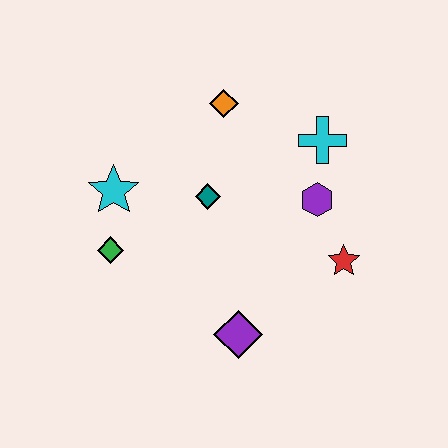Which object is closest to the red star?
The purple hexagon is closest to the red star.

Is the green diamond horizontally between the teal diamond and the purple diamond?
No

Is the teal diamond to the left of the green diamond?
No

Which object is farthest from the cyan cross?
The green diamond is farthest from the cyan cross.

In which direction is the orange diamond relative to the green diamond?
The orange diamond is above the green diamond.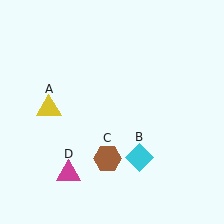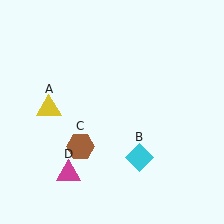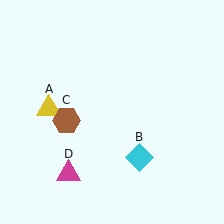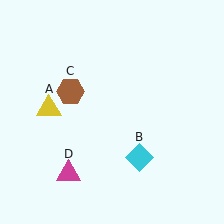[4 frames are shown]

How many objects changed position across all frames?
1 object changed position: brown hexagon (object C).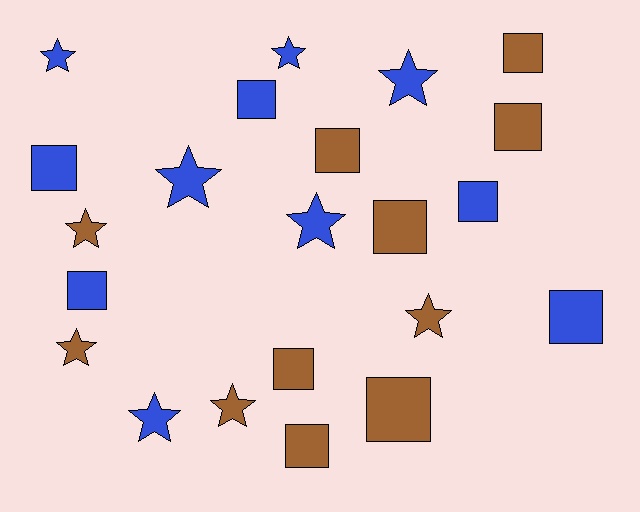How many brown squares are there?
There are 7 brown squares.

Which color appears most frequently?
Blue, with 11 objects.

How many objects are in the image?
There are 22 objects.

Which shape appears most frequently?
Square, with 12 objects.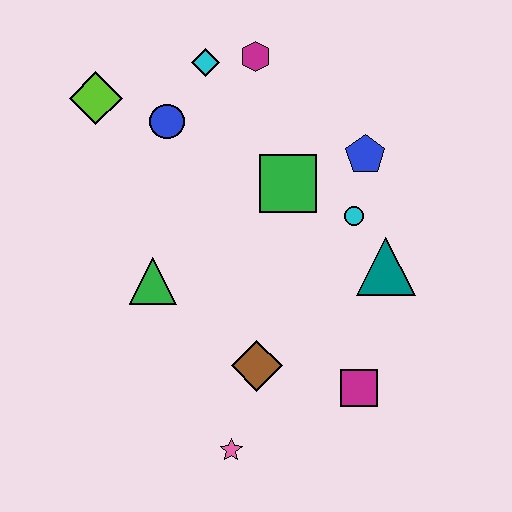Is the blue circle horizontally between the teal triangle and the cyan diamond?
No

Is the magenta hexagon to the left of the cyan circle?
Yes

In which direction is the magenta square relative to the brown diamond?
The magenta square is to the right of the brown diamond.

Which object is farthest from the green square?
The pink star is farthest from the green square.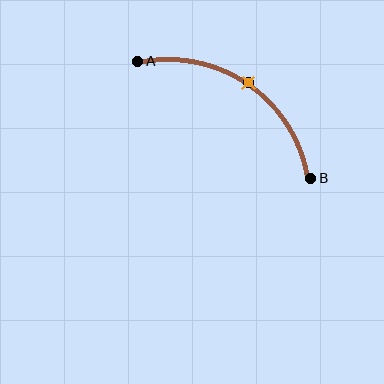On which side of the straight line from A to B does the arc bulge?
The arc bulges above and to the right of the straight line connecting A and B.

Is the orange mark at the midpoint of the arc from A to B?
Yes. The orange mark lies on the arc at equal arc-length from both A and B — it is the arc midpoint.